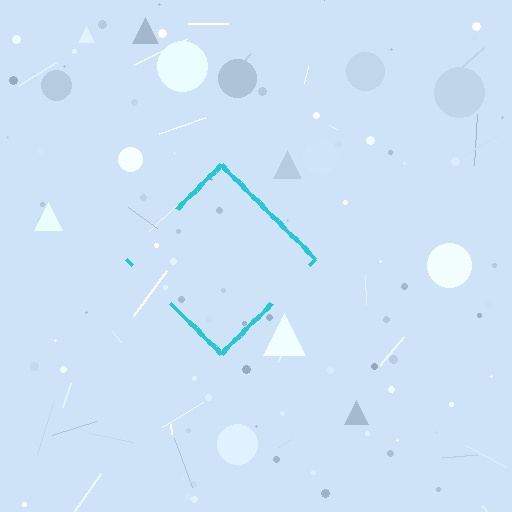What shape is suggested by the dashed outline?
The dashed outline suggests a diamond.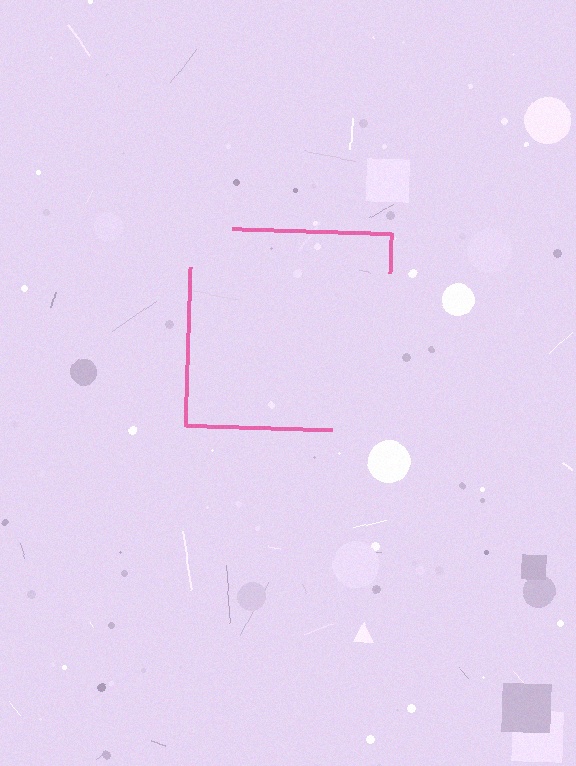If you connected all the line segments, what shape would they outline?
They would outline a square.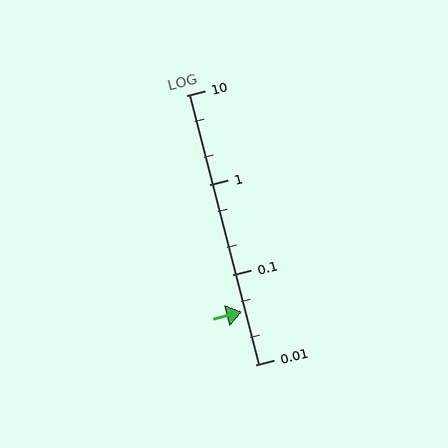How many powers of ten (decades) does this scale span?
The scale spans 3 decades, from 0.01 to 10.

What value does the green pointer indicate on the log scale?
The pointer indicates approximately 0.039.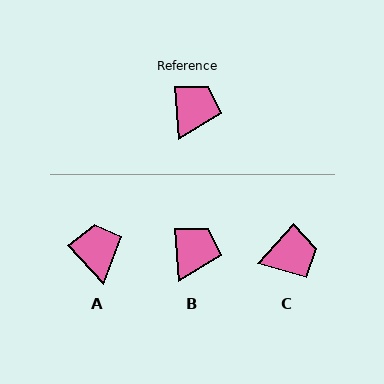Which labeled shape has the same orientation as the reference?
B.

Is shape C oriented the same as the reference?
No, it is off by about 46 degrees.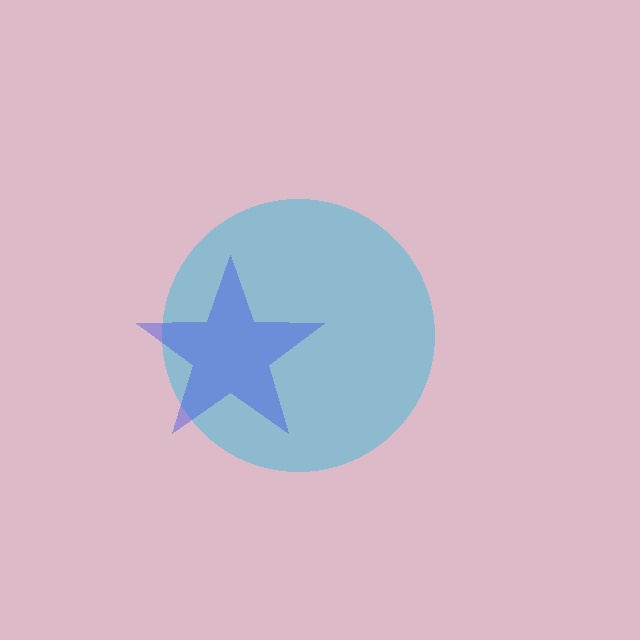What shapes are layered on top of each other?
The layered shapes are: a cyan circle, a blue star.